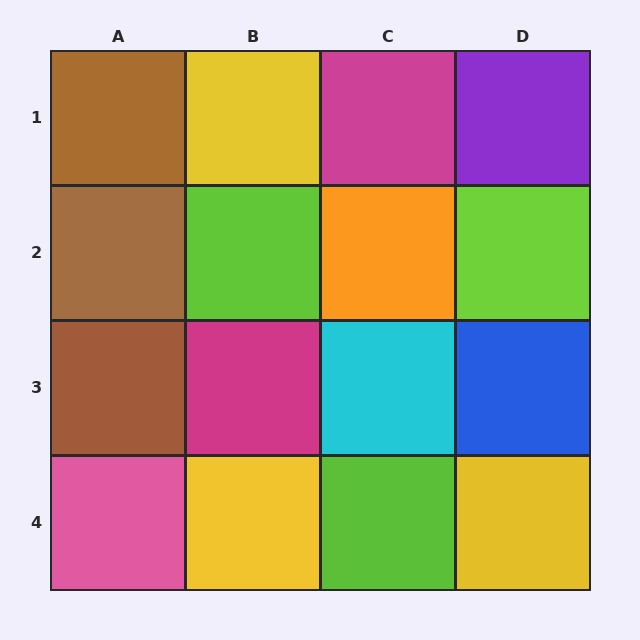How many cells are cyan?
1 cell is cyan.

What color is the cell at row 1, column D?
Purple.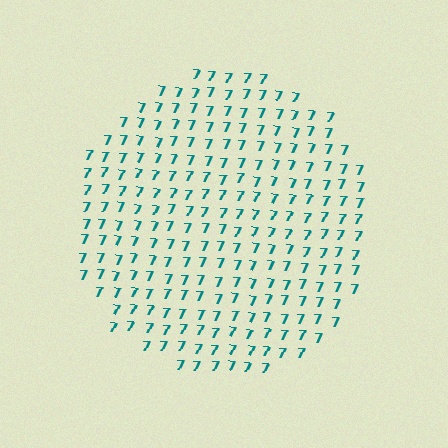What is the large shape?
The large shape is a circle.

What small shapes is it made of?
It is made of small digit 7's.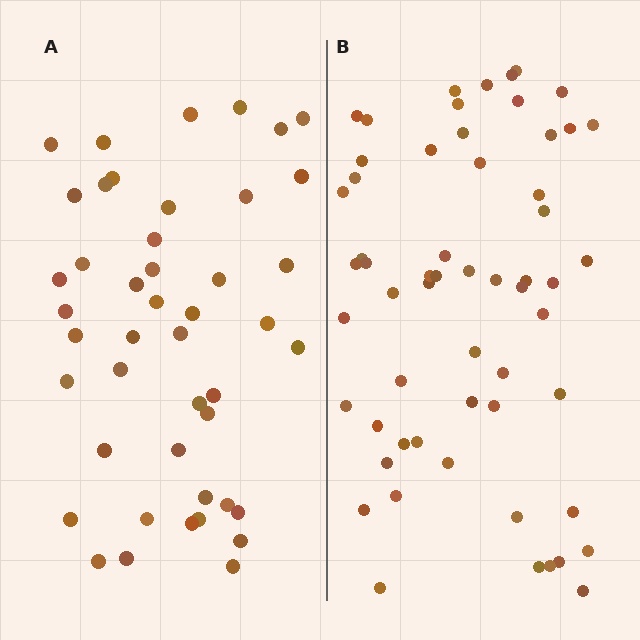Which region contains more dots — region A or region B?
Region B (the right region) has more dots.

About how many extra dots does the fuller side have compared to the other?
Region B has approximately 15 more dots than region A.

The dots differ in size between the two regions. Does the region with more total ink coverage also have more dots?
No. Region A has more total ink coverage because its dots are larger, but region B actually contains more individual dots. Total area can be misleading — the number of items is what matters here.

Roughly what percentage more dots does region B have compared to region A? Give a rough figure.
About 30% more.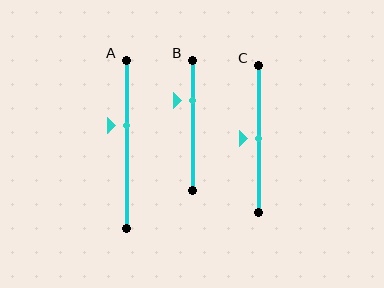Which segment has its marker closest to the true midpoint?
Segment C has its marker closest to the true midpoint.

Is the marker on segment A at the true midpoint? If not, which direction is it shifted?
No, the marker on segment A is shifted upward by about 11% of the segment length.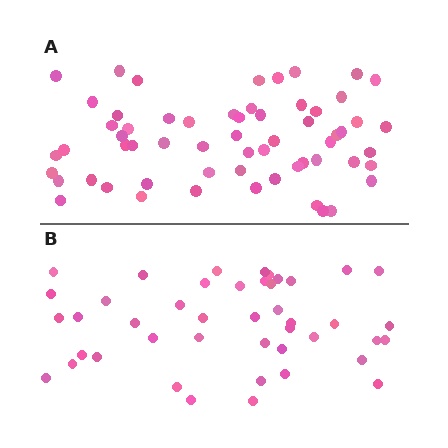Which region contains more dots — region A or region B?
Region A (the top region) has more dots.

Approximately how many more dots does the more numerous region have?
Region A has approximately 15 more dots than region B.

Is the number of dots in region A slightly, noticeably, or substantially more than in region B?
Region A has noticeably more, but not dramatically so. The ratio is roughly 1.4 to 1.